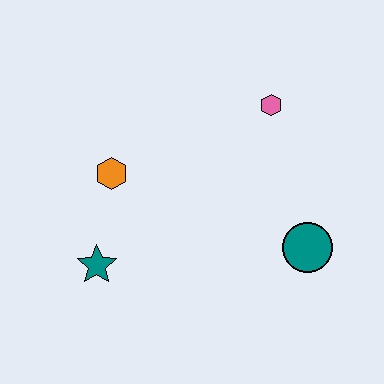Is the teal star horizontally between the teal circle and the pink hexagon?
No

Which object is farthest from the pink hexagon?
The teal star is farthest from the pink hexagon.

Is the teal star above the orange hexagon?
No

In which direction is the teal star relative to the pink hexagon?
The teal star is to the left of the pink hexagon.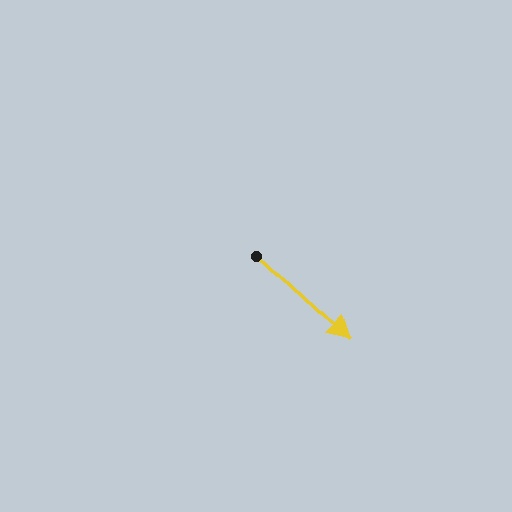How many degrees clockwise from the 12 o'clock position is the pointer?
Approximately 133 degrees.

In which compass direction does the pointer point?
Southeast.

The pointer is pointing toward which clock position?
Roughly 4 o'clock.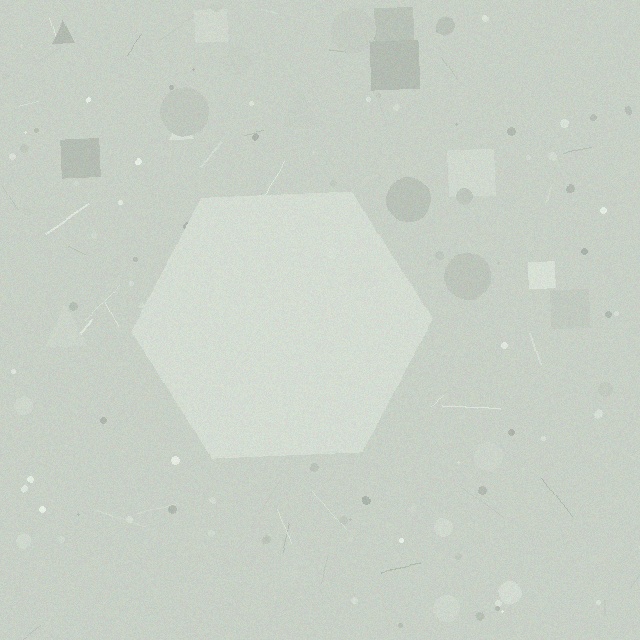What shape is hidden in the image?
A hexagon is hidden in the image.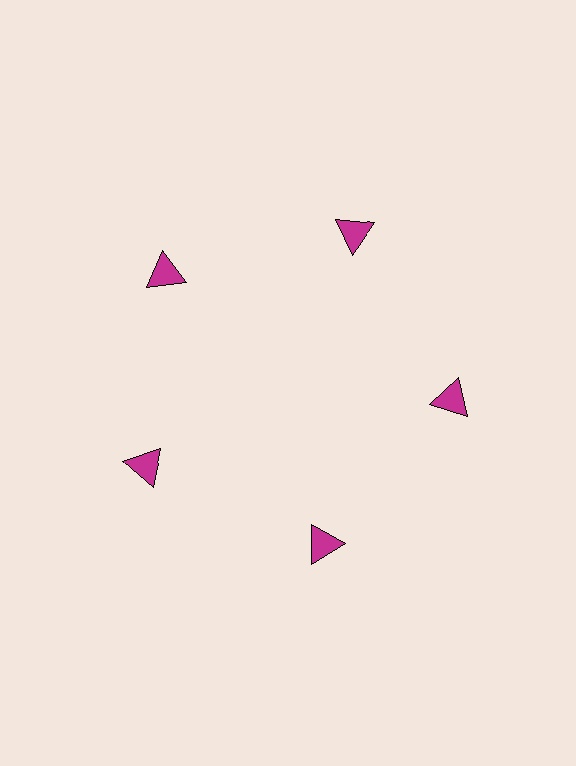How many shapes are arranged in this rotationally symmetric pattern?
There are 5 shapes, arranged in 5 groups of 1.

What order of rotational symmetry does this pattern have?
This pattern has 5-fold rotational symmetry.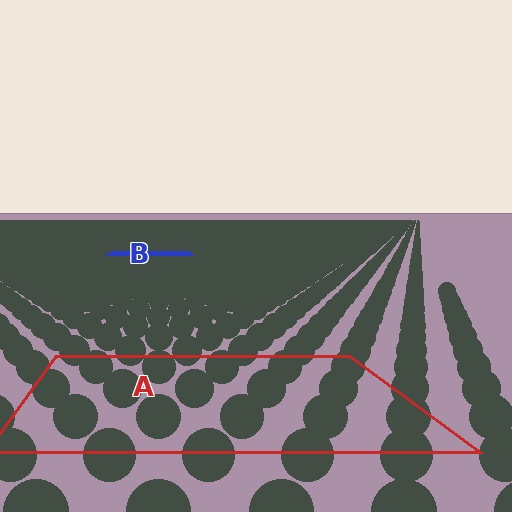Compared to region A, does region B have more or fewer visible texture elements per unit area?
Region B has more texture elements per unit area — they are packed more densely because it is farther away.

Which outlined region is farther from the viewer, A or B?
Region B is farther from the viewer — the texture elements inside it appear smaller and more densely packed.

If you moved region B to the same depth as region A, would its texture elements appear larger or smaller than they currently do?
They would appear larger. At a closer depth, the same texture elements are projected at a bigger on-screen size.